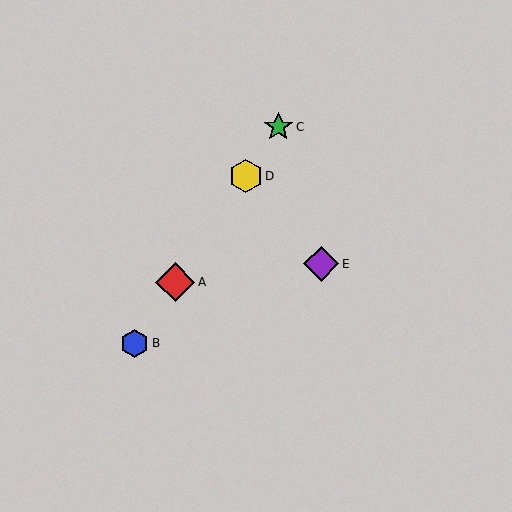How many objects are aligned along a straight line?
4 objects (A, B, C, D) are aligned along a straight line.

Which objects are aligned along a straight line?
Objects A, B, C, D are aligned along a straight line.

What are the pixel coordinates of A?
Object A is at (175, 282).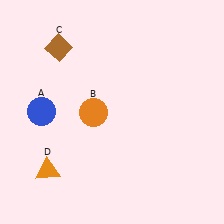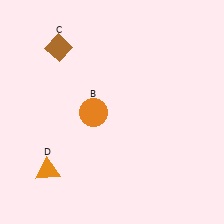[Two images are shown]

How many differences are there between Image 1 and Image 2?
There is 1 difference between the two images.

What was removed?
The blue circle (A) was removed in Image 2.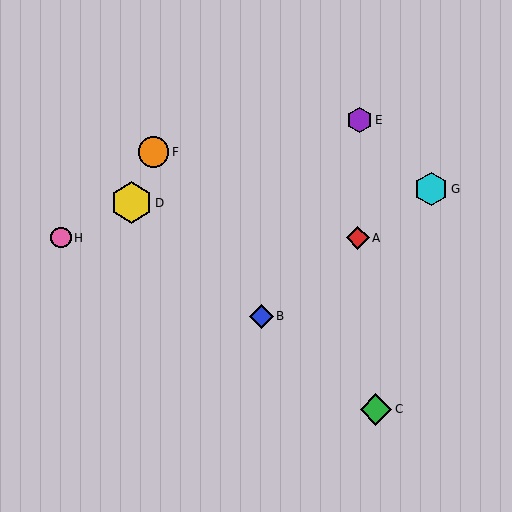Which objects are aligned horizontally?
Objects A, H are aligned horizontally.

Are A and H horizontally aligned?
Yes, both are at y≈238.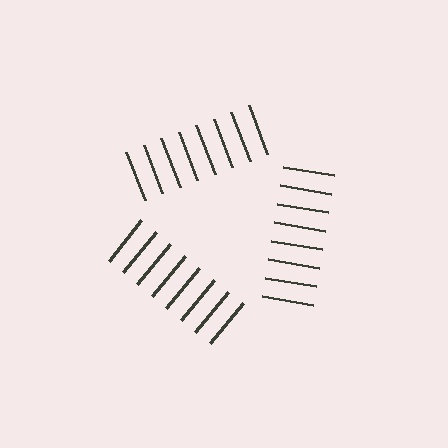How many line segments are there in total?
24 — 8 along each of the 3 edges.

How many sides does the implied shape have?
3 sides — the line-ends trace a triangle.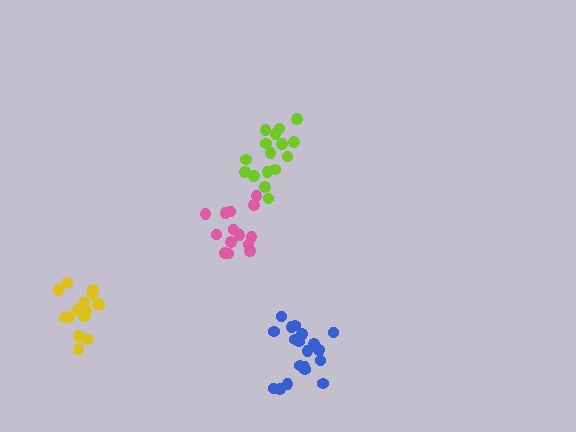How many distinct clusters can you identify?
There are 4 distinct clusters.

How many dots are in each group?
Group 1: 19 dots, Group 2: 16 dots, Group 3: 16 dots, Group 4: 14 dots (65 total).